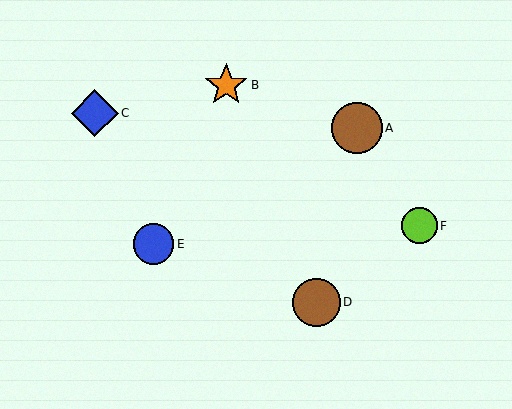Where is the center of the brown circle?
The center of the brown circle is at (316, 302).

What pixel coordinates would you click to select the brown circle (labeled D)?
Click at (316, 302) to select the brown circle D.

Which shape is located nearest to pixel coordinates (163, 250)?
The blue circle (labeled E) at (153, 244) is nearest to that location.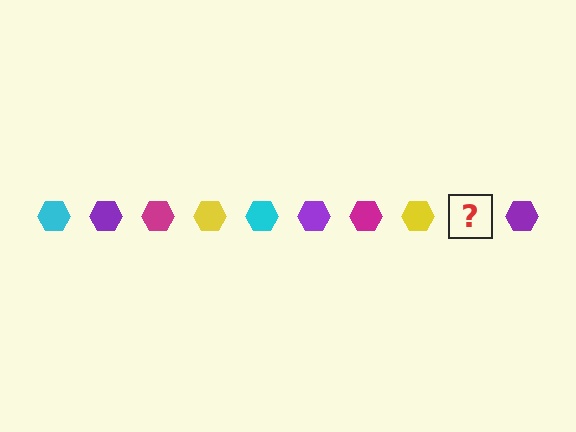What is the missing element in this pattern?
The missing element is a cyan hexagon.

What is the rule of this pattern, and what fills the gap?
The rule is that the pattern cycles through cyan, purple, magenta, yellow hexagons. The gap should be filled with a cyan hexagon.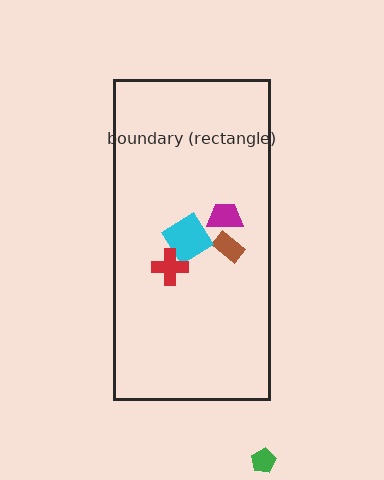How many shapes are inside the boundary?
4 inside, 1 outside.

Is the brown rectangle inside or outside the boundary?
Inside.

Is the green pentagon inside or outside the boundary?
Outside.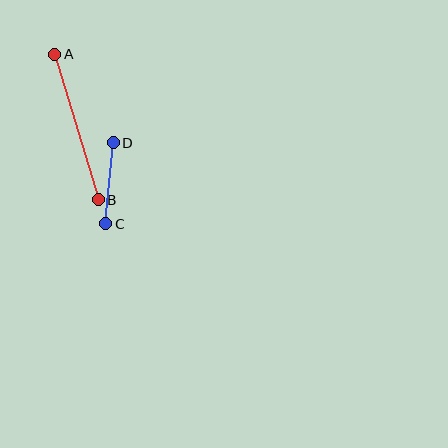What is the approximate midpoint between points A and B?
The midpoint is at approximately (77, 127) pixels.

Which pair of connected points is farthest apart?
Points A and B are farthest apart.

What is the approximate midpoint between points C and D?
The midpoint is at approximately (110, 183) pixels.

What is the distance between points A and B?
The distance is approximately 152 pixels.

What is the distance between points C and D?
The distance is approximately 81 pixels.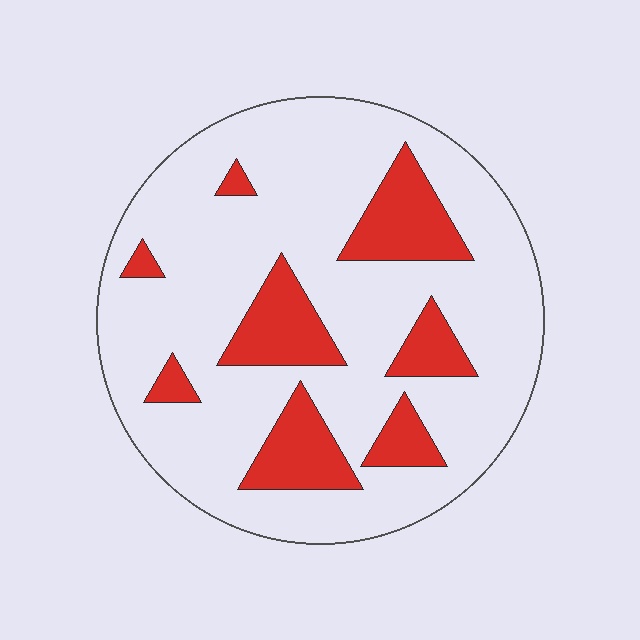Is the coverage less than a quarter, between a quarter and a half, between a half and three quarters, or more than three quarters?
Less than a quarter.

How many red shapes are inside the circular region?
8.